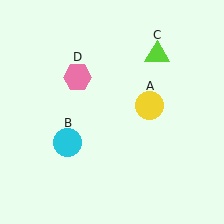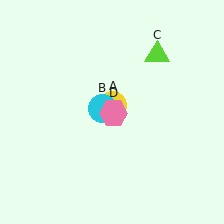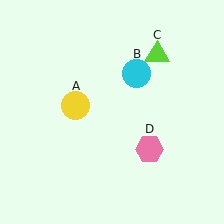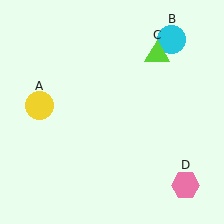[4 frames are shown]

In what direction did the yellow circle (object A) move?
The yellow circle (object A) moved left.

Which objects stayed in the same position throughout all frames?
Lime triangle (object C) remained stationary.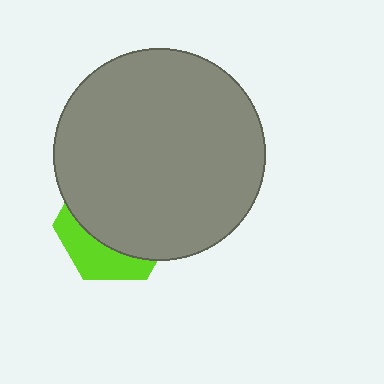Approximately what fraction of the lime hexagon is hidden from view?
Roughly 69% of the lime hexagon is hidden behind the gray circle.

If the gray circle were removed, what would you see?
You would see the complete lime hexagon.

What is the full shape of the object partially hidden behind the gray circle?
The partially hidden object is a lime hexagon.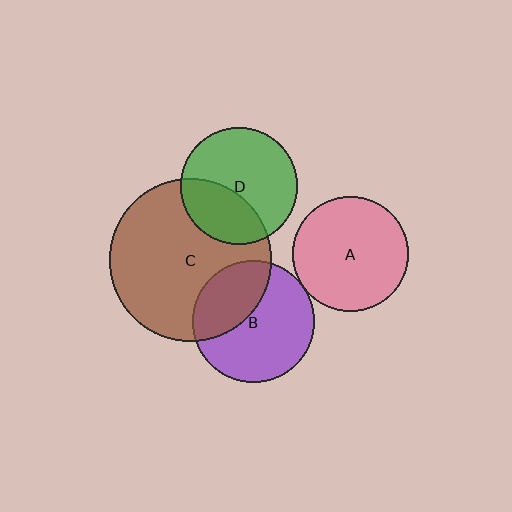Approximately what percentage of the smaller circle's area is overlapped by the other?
Approximately 5%.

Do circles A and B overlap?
Yes.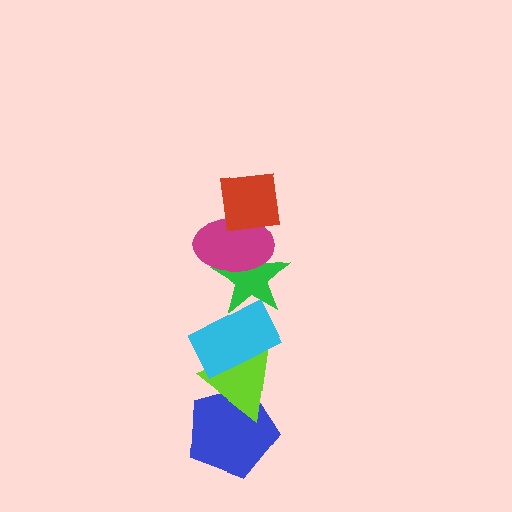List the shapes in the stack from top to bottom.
From top to bottom: the red square, the magenta ellipse, the green star, the cyan rectangle, the lime triangle, the blue pentagon.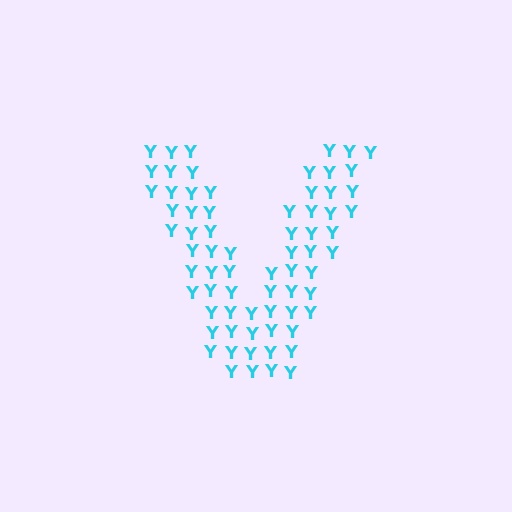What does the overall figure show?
The overall figure shows the letter V.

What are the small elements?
The small elements are letter Y's.